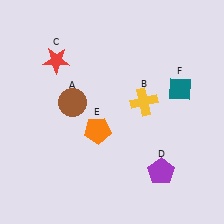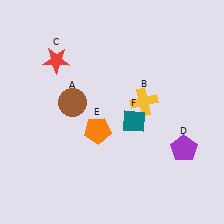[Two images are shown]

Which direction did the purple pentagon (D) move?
The purple pentagon (D) moved up.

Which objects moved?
The objects that moved are: the purple pentagon (D), the teal diamond (F).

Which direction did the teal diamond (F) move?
The teal diamond (F) moved left.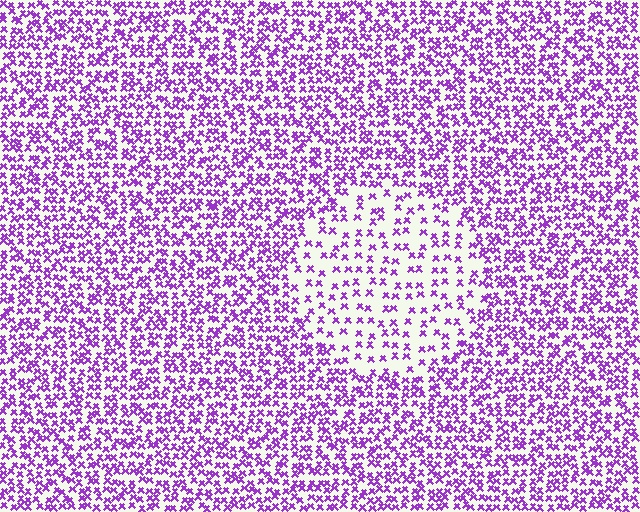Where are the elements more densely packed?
The elements are more densely packed outside the circle boundary.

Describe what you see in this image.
The image contains small purple elements arranged at two different densities. A circle-shaped region is visible where the elements are less densely packed than the surrounding area.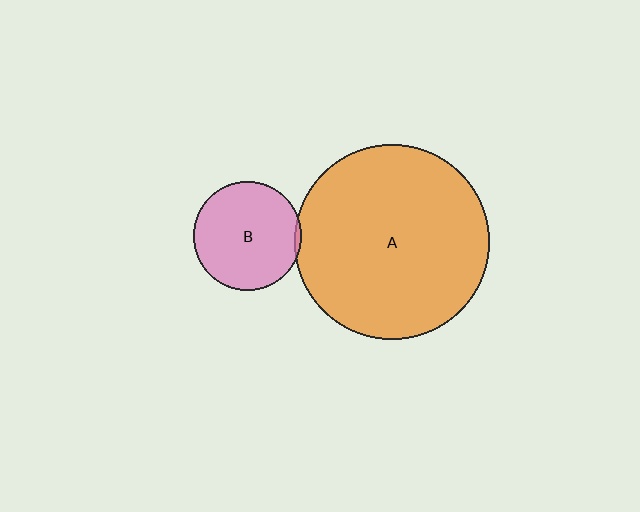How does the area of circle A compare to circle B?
Approximately 3.2 times.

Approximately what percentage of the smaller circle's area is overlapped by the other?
Approximately 5%.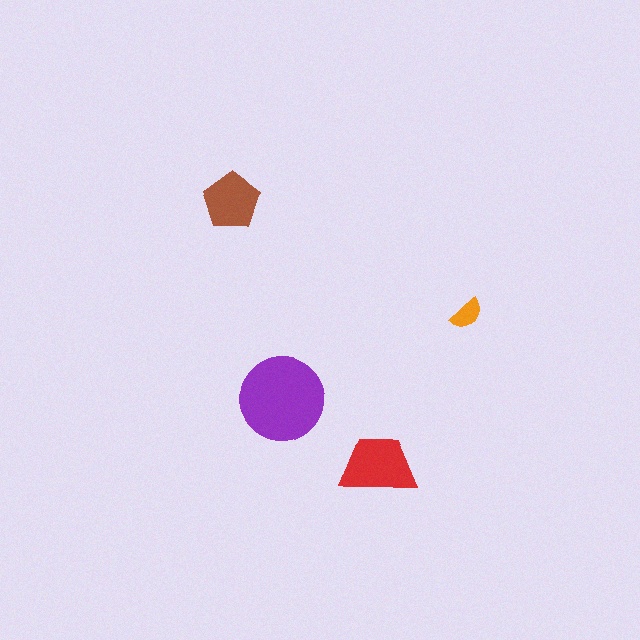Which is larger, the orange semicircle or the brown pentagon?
The brown pentagon.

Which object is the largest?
The purple circle.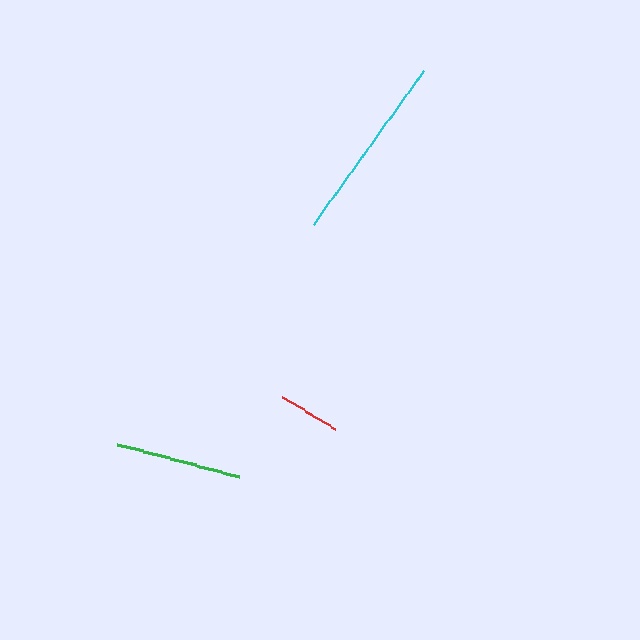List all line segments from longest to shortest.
From longest to shortest: cyan, green, red.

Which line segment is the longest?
The cyan line is the longest at approximately 190 pixels.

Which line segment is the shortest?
The red line is the shortest at approximately 62 pixels.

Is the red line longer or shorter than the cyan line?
The cyan line is longer than the red line.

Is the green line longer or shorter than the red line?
The green line is longer than the red line.